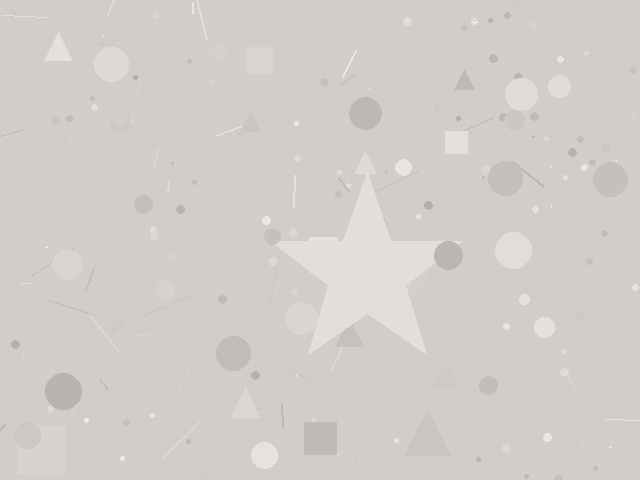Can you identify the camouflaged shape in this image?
The camouflaged shape is a star.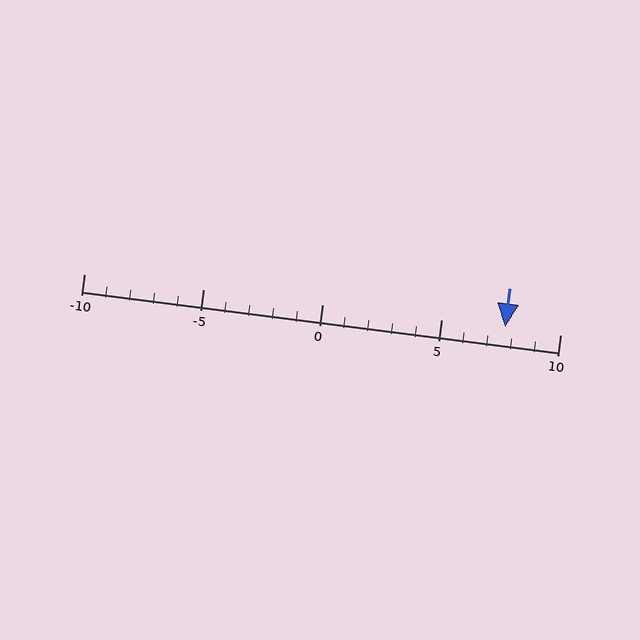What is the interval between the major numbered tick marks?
The major tick marks are spaced 5 units apart.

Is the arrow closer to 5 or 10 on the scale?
The arrow is closer to 10.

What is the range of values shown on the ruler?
The ruler shows values from -10 to 10.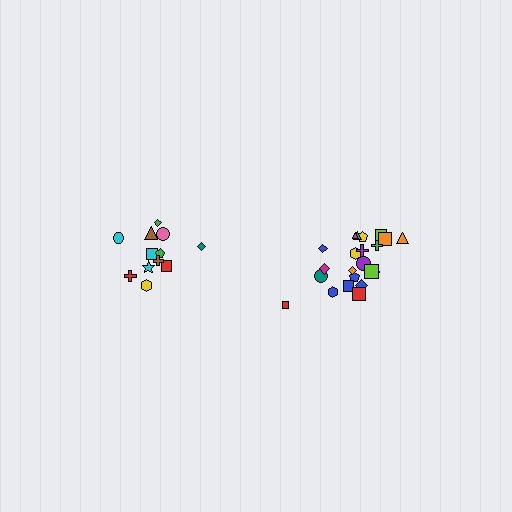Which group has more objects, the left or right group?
The right group.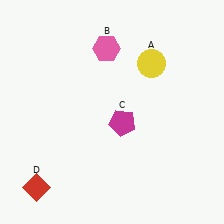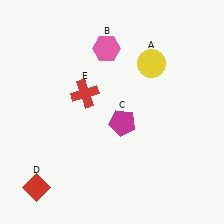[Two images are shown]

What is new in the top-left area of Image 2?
A red cross (E) was added in the top-left area of Image 2.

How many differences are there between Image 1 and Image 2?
There is 1 difference between the two images.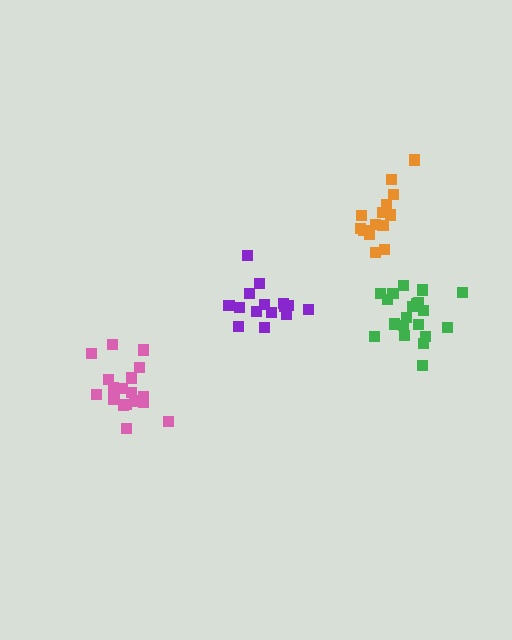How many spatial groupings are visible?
There are 4 spatial groupings.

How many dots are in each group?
Group 1: 20 dots, Group 2: 15 dots, Group 3: 15 dots, Group 4: 20 dots (70 total).